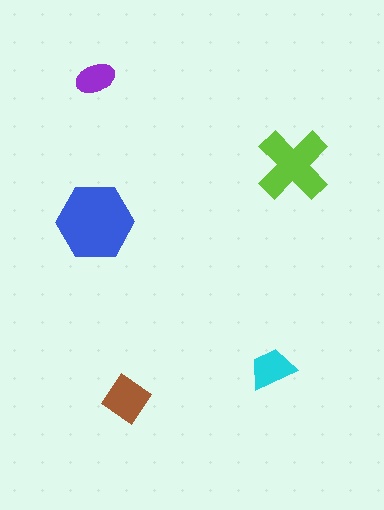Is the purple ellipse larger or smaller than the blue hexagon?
Smaller.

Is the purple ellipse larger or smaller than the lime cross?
Smaller.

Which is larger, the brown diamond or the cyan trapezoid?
The brown diamond.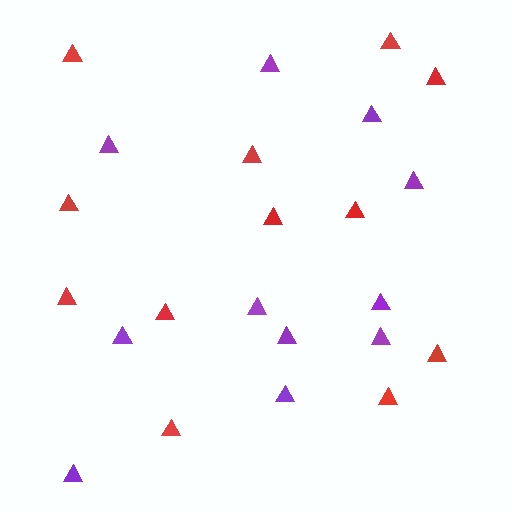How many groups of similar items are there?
There are 2 groups: one group of red triangles (12) and one group of purple triangles (11).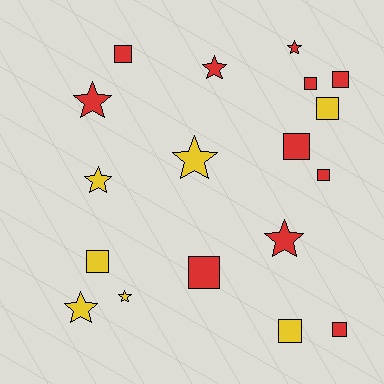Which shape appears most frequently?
Square, with 10 objects.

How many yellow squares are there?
There are 3 yellow squares.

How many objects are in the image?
There are 18 objects.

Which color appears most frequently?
Red, with 11 objects.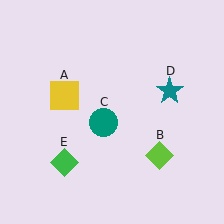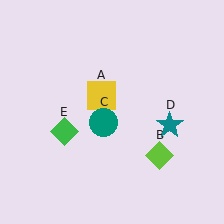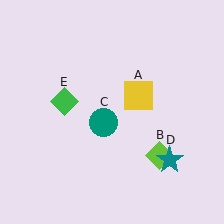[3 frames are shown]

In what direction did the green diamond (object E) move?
The green diamond (object E) moved up.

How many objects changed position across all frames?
3 objects changed position: yellow square (object A), teal star (object D), green diamond (object E).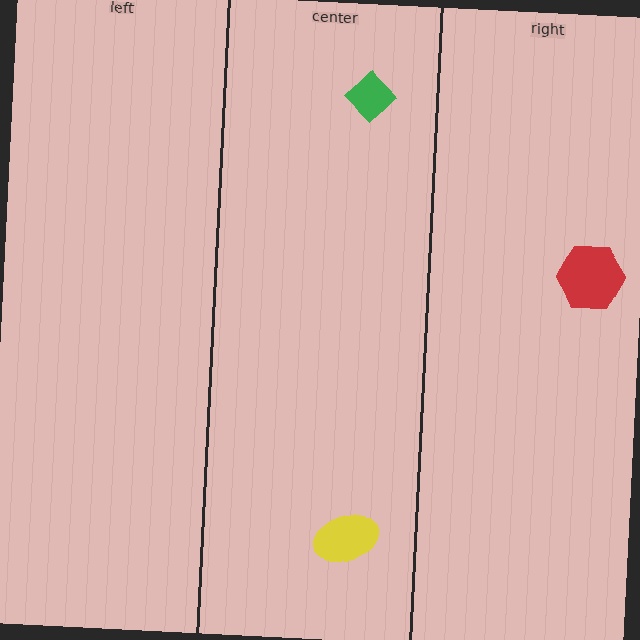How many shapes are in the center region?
2.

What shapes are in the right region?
The red hexagon.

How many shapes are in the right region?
1.